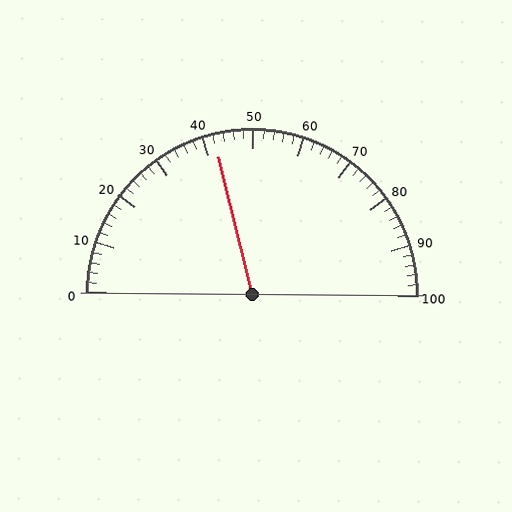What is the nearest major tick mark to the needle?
The nearest major tick mark is 40.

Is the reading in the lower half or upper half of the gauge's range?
The reading is in the lower half of the range (0 to 100).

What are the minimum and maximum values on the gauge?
The gauge ranges from 0 to 100.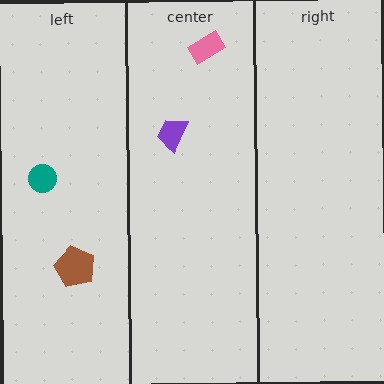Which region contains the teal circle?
The left region.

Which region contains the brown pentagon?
The left region.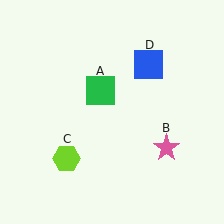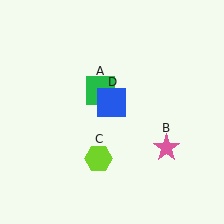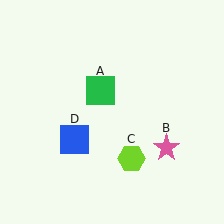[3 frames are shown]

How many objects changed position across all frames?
2 objects changed position: lime hexagon (object C), blue square (object D).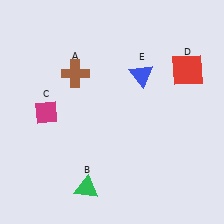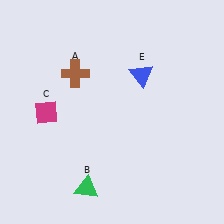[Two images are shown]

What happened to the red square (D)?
The red square (D) was removed in Image 2. It was in the top-right area of Image 1.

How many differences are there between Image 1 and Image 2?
There is 1 difference between the two images.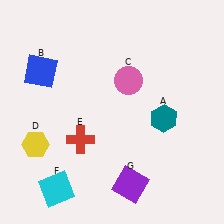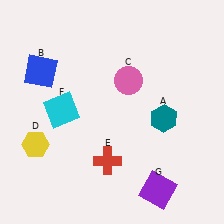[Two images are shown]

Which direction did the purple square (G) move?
The purple square (G) moved right.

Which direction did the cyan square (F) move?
The cyan square (F) moved up.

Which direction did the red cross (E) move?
The red cross (E) moved right.